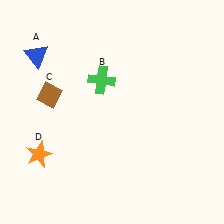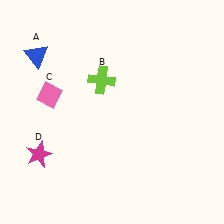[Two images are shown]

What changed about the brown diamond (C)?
In Image 1, C is brown. In Image 2, it changed to pink.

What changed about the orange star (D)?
In Image 1, D is orange. In Image 2, it changed to magenta.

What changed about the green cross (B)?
In Image 1, B is green. In Image 2, it changed to lime.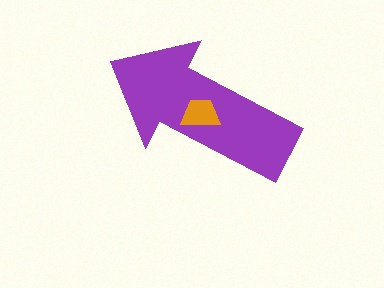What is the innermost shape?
The orange trapezoid.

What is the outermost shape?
The purple arrow.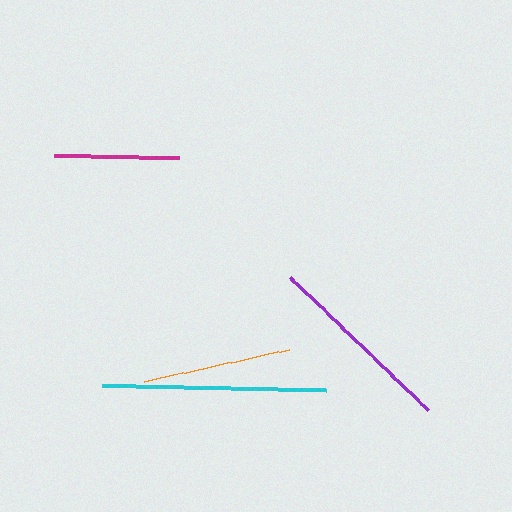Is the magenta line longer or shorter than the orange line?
The orange line is longer than the magenta line.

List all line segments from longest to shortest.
From longest to shortest: cyan, purple, orange, magenta.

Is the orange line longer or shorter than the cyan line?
The cyan line is longer than the orange line.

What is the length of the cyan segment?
The cyan segment is approximately 224 pixels long.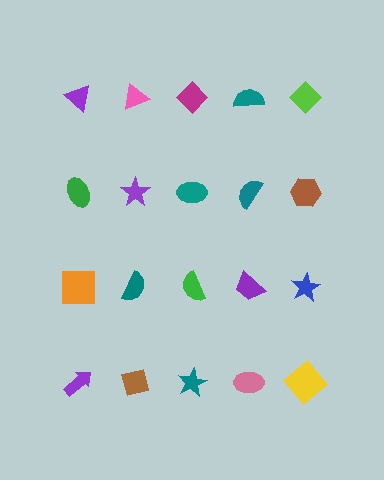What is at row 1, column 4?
A teal semicircle.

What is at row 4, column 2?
A brown square.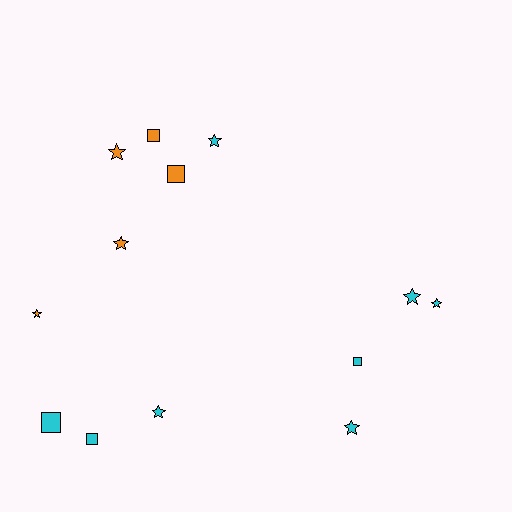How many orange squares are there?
There are 2 orange squares.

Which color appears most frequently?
Cyan, with 8 objects.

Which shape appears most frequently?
Star, with 8 objects.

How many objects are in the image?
There are 13 objects.